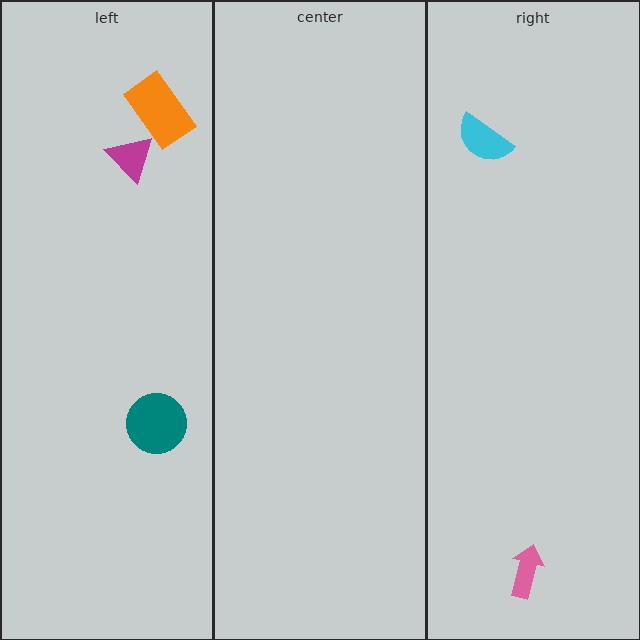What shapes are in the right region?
The cyan semicircle, the pink arrow.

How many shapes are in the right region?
2.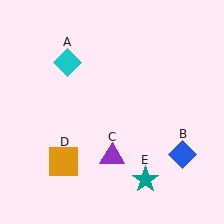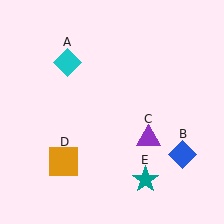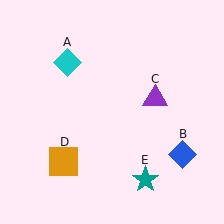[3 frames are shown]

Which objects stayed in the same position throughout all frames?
Cyan diamond (object A) and blue diamond (object B) and orange square (object D) and teal star (object E) remained stationary.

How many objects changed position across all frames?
1 object changed position: purple triangle (object C).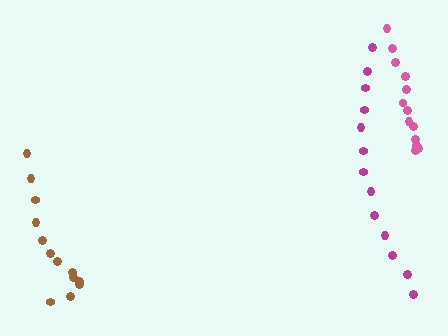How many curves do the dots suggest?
There are 3 distinct paths.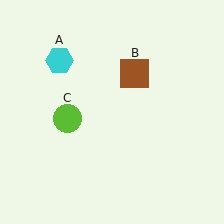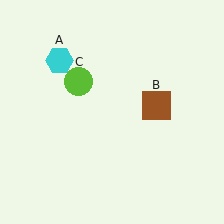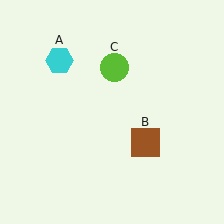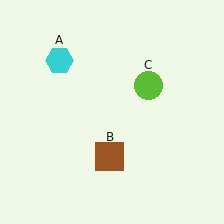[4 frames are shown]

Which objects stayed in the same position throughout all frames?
Cyan hexagon (object A) remained stationary.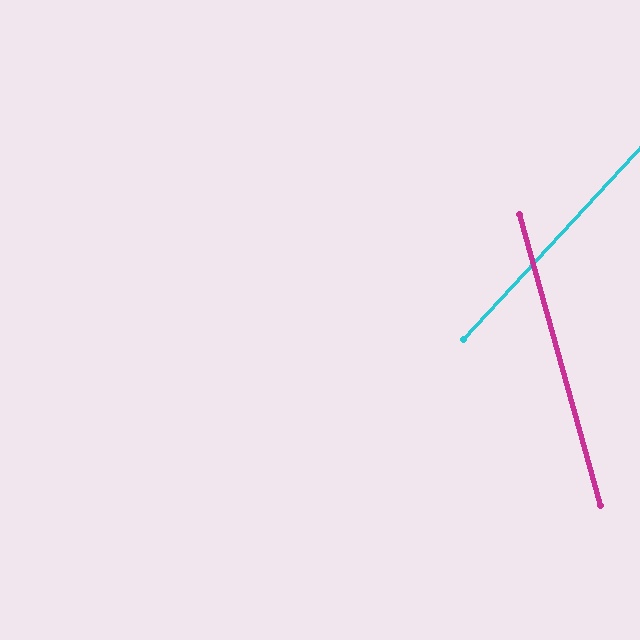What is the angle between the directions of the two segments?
Approximately 58 degrees.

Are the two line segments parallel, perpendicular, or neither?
Neither parallel nor perpendicular — they differ by about 58°.